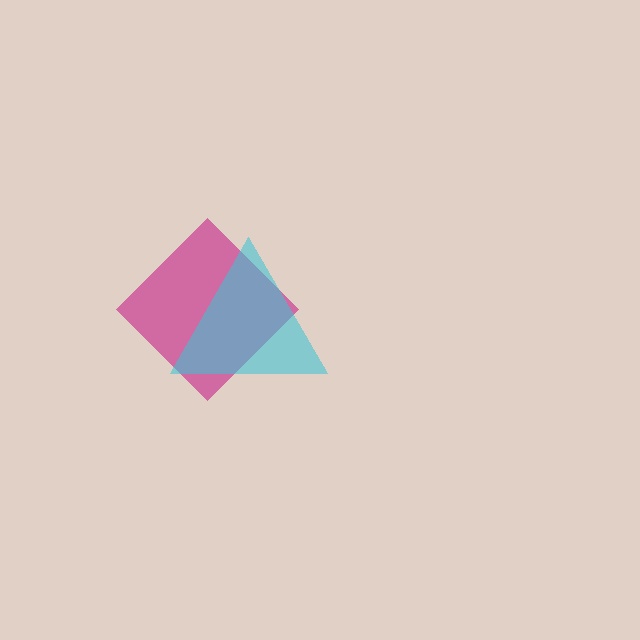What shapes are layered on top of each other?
The layered shapes are: a magenta diamond, a cyan triangle.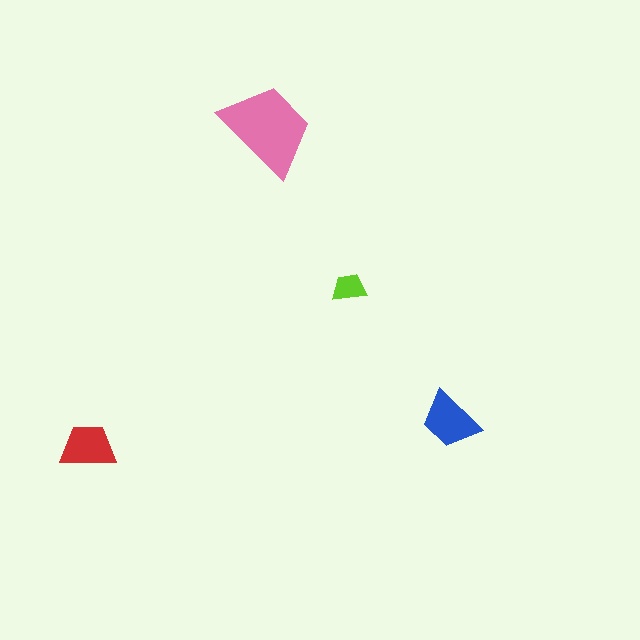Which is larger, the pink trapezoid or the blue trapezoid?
The pink one.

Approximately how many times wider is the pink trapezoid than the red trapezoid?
About 1.5 times wider.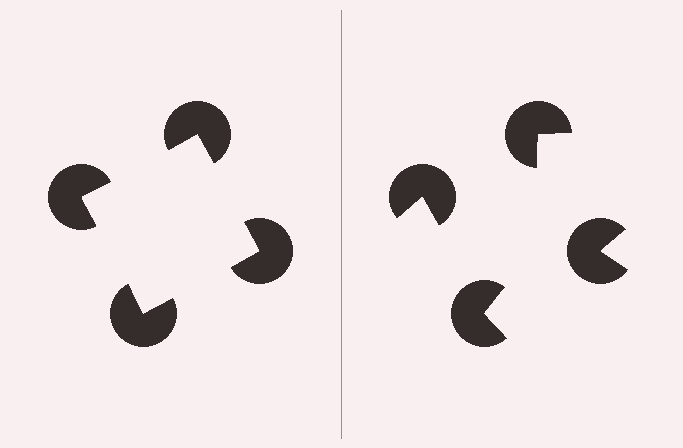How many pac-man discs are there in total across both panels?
8 — 4 on each side.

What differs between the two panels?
The pac-man discs are positioned identically on both sides; only the wedge orientations differ. On the left they align to a square; on the right they are misaligned.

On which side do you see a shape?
An illusory square appears on the left side. On the right side the wedge cuts are rotated, so no coherent shape forms.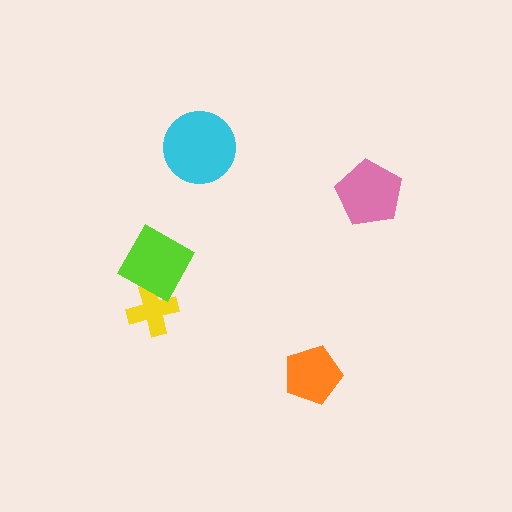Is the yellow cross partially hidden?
Yes, it is partially covered by another shape.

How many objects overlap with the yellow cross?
1 object overlaps with the yellow cross.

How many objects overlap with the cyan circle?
0 objects overlap with the cyan circle.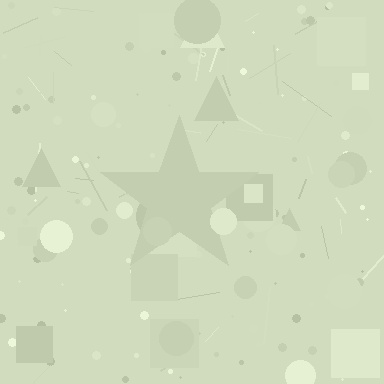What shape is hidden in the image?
A star is hidden in the image.